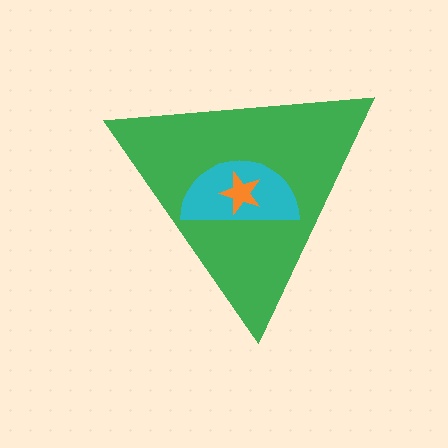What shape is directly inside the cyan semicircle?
The orange star.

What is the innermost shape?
The orange star.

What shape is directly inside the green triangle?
The cyan semicircle.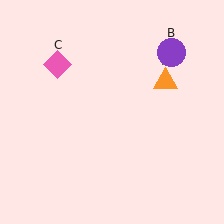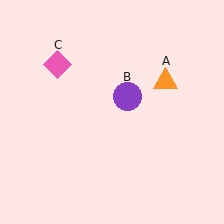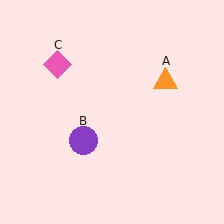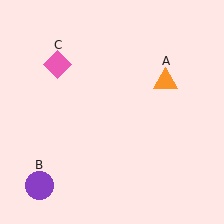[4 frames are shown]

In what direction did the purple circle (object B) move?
The purple circle (object B) moved down and to the left.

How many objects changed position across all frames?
1 object changed position: purple circle (object B).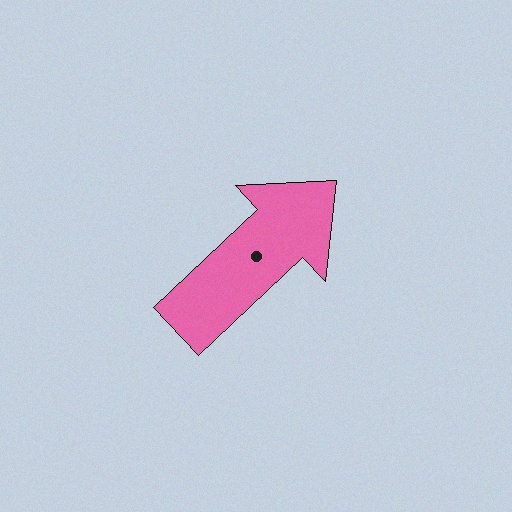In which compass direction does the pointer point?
Northeast.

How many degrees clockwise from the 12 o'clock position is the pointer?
Approximately 47 degrees.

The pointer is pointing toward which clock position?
Roughly 2 o'clock.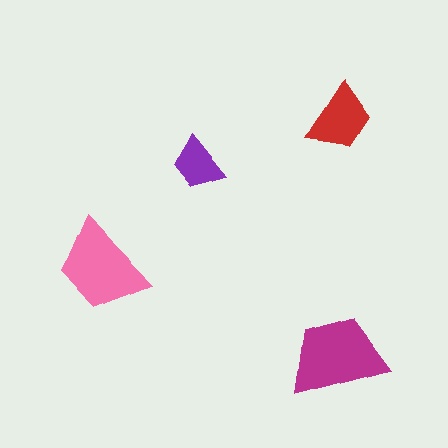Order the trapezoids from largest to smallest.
the magenta one, the pink one, the red one, the purple one.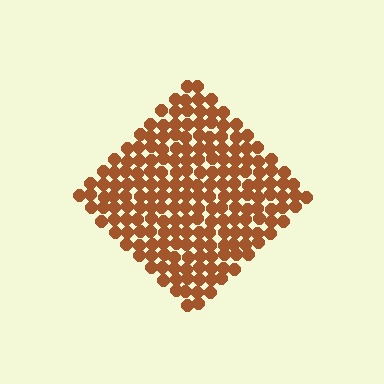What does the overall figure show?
The overall figure shows a diamond.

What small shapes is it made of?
It is made of small circles.